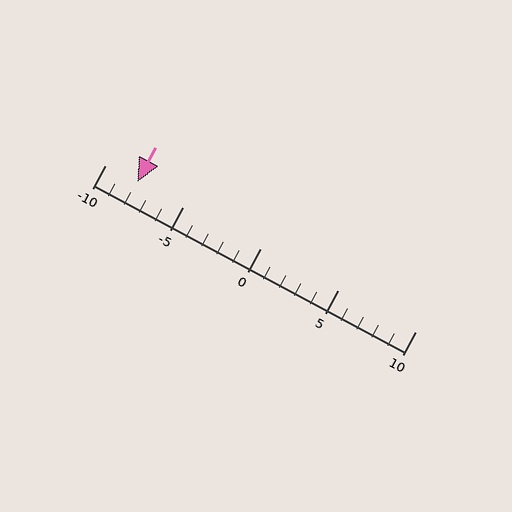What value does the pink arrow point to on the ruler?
The pink arrow points to approximately -8.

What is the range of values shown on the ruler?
The ruler shows values from -10 to 10.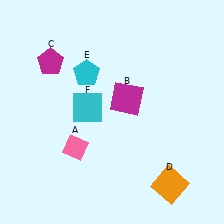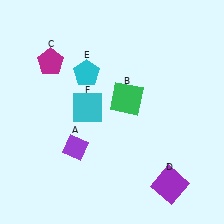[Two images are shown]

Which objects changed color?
A changed from pink to purple. B changed from magenta to green. D changed from orange to purple.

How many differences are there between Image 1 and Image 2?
There are 3 differences between the two images.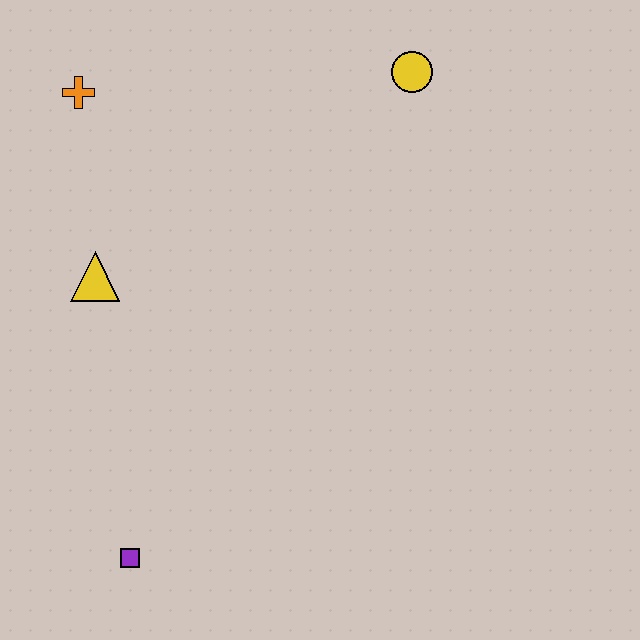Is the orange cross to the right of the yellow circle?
No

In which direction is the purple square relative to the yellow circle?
The purple square is below the yellow circle.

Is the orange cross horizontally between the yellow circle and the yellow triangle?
No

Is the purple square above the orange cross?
No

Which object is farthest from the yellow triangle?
The yellow circle is farthest from the yellow triangle.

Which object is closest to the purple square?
The yellow triangle is closest to the purple square.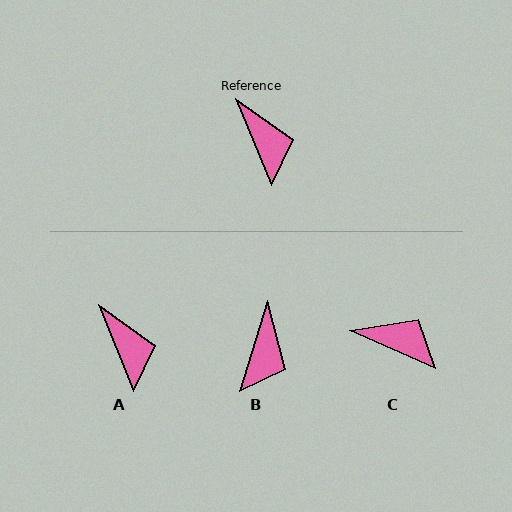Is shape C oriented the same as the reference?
No, it is off by about 45 degrees.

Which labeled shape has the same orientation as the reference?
A.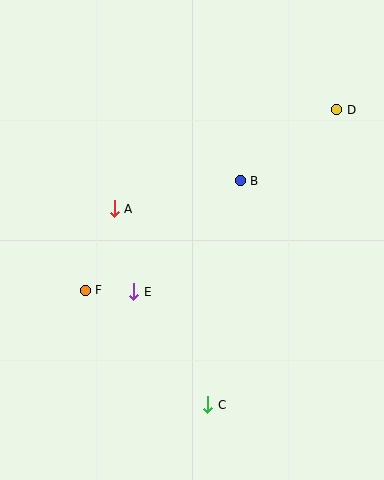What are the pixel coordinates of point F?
Point F is at (85, 290).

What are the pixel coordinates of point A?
Point A is at (114, 209).